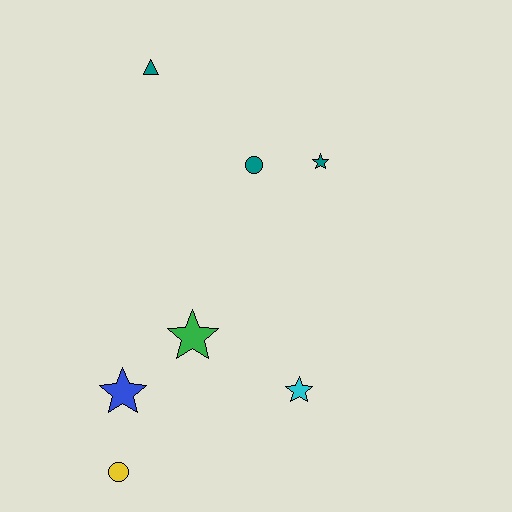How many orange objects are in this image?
There are no orange objects.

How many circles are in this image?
There are 2 circles.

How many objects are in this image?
There are 7 objects.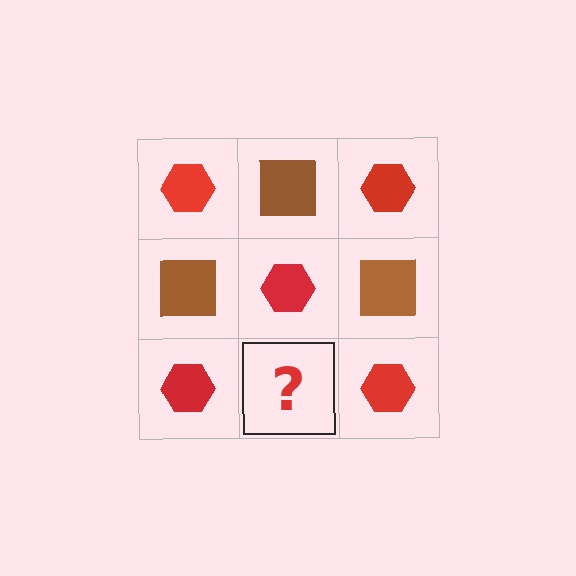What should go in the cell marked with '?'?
The missing cell should contain a brown square.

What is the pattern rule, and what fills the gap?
The rule is that it alternates red hexagon and brown square in a checkerboard pattern. The gap should be filled with a brown square.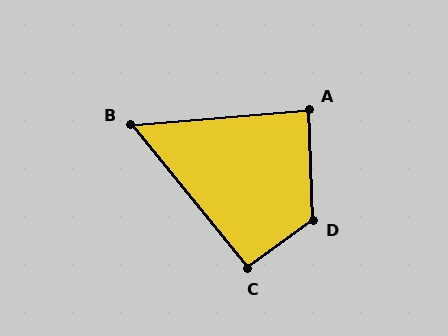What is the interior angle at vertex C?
Approximately 93 degrees (approximately right).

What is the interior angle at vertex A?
Approximately 87 degrees (approximately right).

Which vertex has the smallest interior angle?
B, at approximately 56 degrees.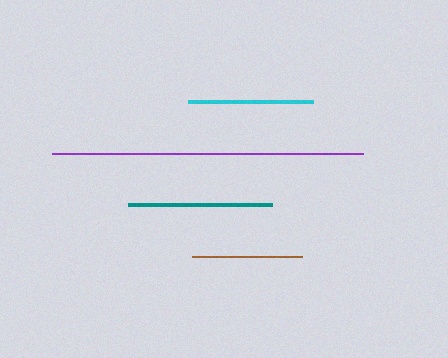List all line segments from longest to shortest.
From longest to shortest: purple, teal, cyan, brown.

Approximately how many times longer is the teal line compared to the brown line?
The teal line is approximately 1.3 times the length of the brown line.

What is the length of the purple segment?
The purple segment is approximately 311 pixels long.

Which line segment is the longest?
The purple line is the longest at approximately 311 pixels.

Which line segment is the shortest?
The brown line is the shortest at approximately 110 pixels.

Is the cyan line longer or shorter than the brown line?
The cyan line is longer than the brown line.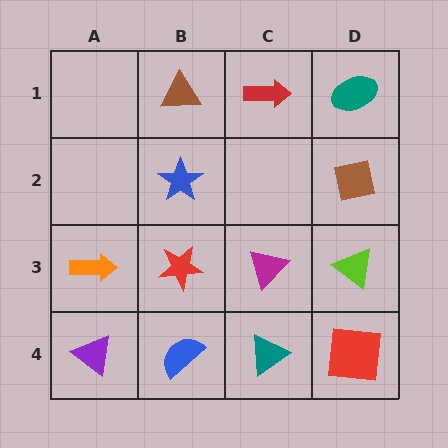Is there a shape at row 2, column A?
No, that cell is empty.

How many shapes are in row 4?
4 shapes.